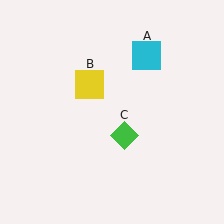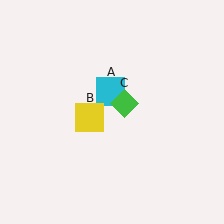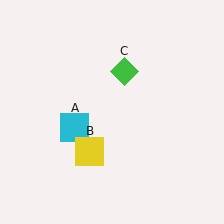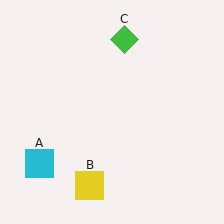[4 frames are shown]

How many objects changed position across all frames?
3 objects changed position: cyan square (object A), yellow square (object B), green diamond (object C).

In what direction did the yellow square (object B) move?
The yellow square (object B) moved down.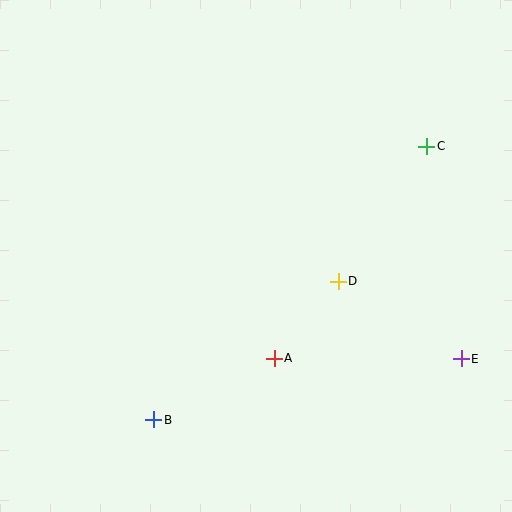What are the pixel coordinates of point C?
Point C is at (427, 146).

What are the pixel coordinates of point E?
Point E is at (461, 359).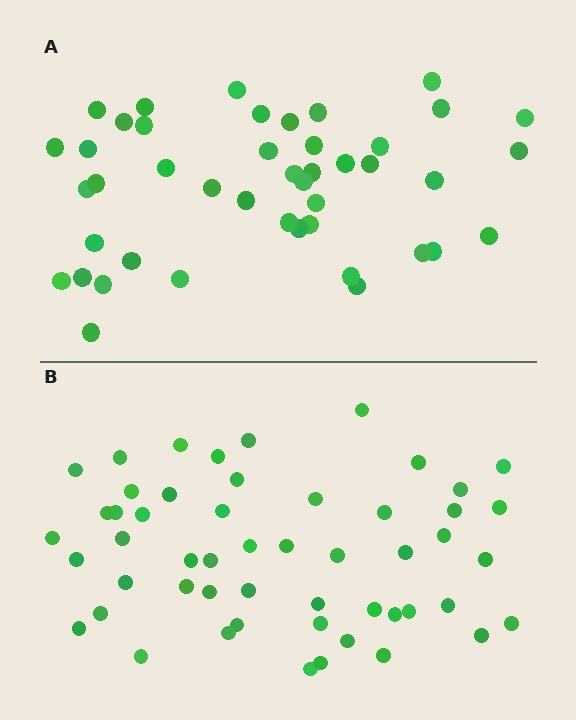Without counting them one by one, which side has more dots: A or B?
Region B (the bottom region) has more dots.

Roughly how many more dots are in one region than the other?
Region B has roughly 8 or so more dots than region A.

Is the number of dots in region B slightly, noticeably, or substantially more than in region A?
Region B has only slightly more — the two regions are fairly close. The ratio is roughly 1.2 to 1.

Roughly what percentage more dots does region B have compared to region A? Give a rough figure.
About 20% more.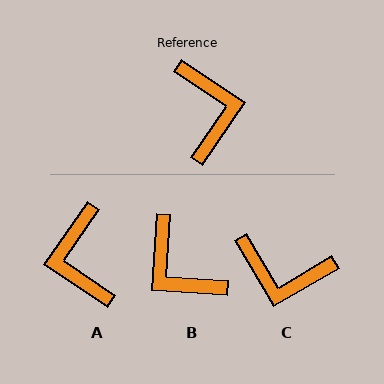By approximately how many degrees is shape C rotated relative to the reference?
Approximately 115 degrees clockwise.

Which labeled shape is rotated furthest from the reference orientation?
A, about 180 degrees away.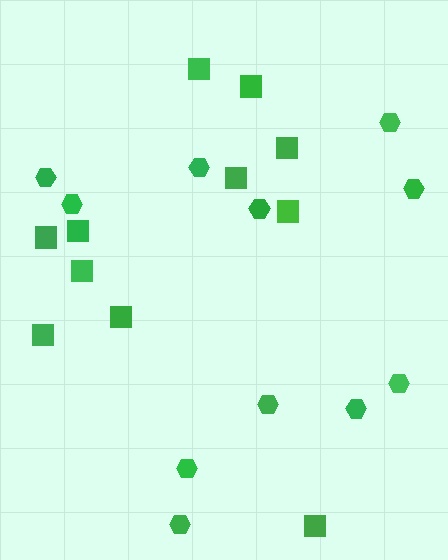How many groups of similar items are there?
There are 2 groups: one group of squares (11) and one group of hexagons (11).